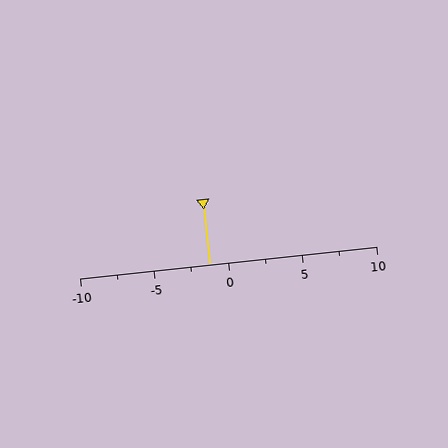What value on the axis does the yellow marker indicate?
The marker indicates approximately -1.2.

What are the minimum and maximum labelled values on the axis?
The axis runs from -10 to 10.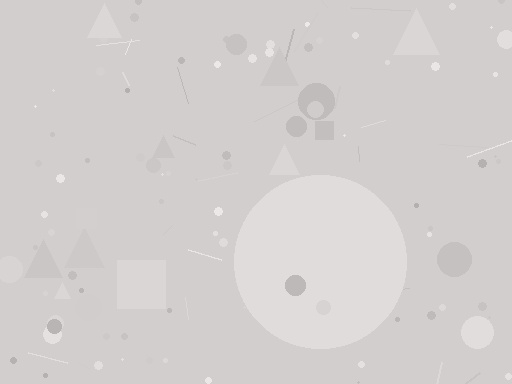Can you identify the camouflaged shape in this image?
The camouflaged shape is a circle.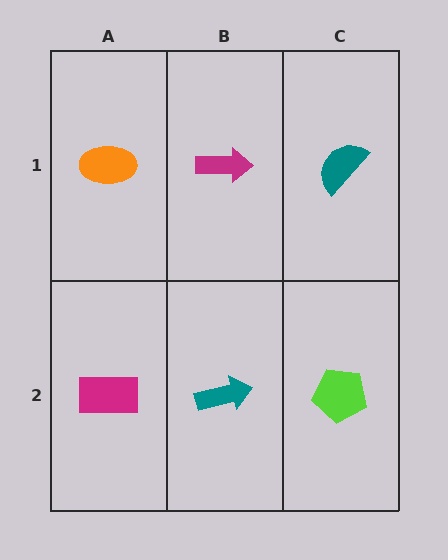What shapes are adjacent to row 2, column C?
A teal semicircle (row 1, column C), a teal arrow (row 2, column B).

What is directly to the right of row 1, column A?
A magenta arrow.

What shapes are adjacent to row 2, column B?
A magenta arrow (row 1, column B), a magenta rectangle (row 2, column A), a lime pentagon (row 2, column C).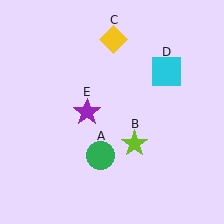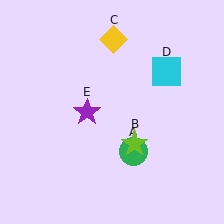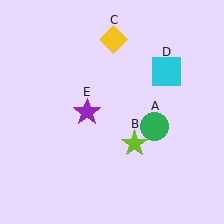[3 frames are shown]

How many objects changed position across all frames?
1 object changed position: green circle (object A).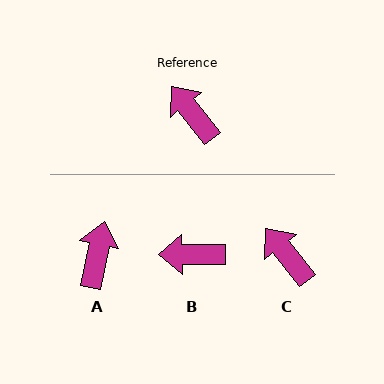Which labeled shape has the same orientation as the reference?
C.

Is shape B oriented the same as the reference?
No, it is off by about 52 degrees.